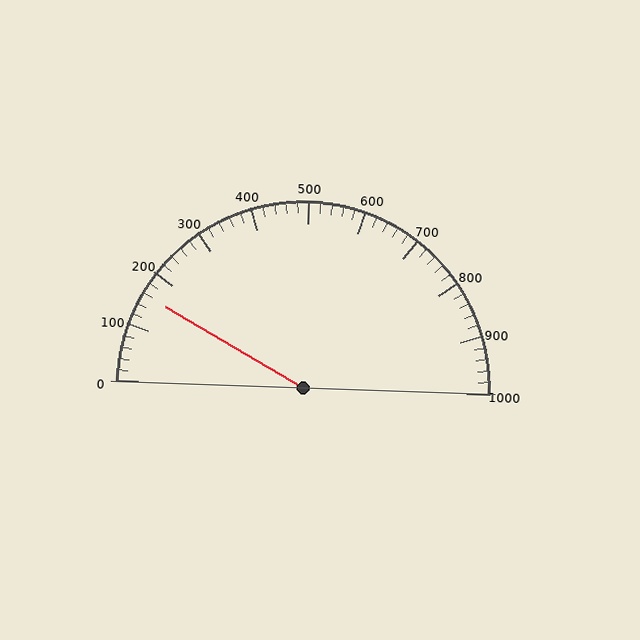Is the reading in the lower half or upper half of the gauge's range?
The reading is in the lower half of the range (0 to 1000).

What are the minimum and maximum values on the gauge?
The gauge ranges from 0 to 1000.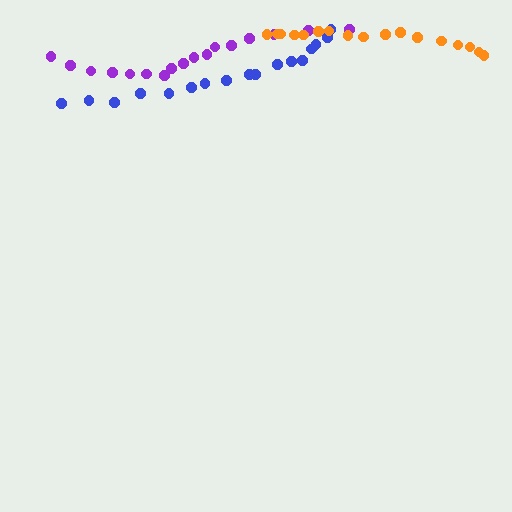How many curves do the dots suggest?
There are 3 distinct paths.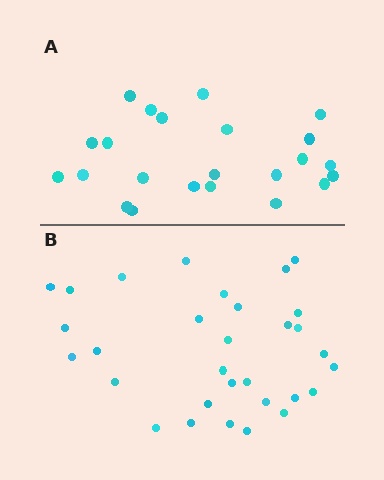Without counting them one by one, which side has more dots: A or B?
Region B (the bottom region) has more dots.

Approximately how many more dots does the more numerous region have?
Region B has roughly 8 or so more dots than region A.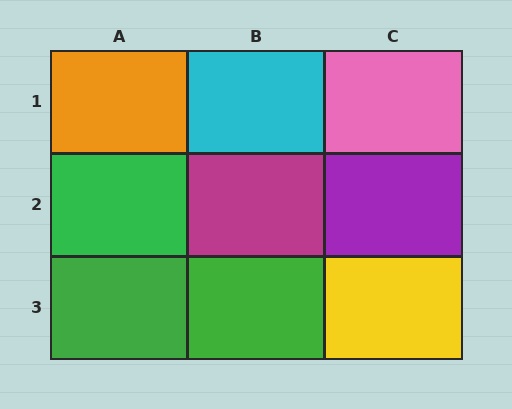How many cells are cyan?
1 cell is cyan.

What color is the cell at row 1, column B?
Cyan.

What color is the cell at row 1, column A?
Orange.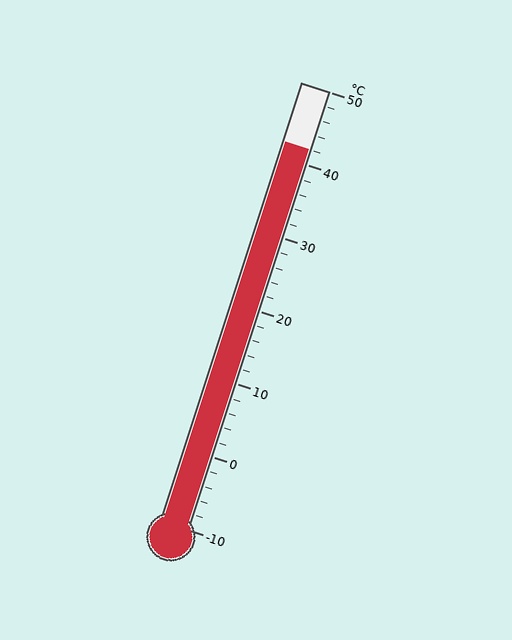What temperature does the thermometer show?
The thermometer shows approximately 42°C.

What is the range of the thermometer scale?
The thermometer scale ranges from -10°C to 50°C.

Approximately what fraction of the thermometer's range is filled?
The thermometer is filled to approximately 85% of its range.